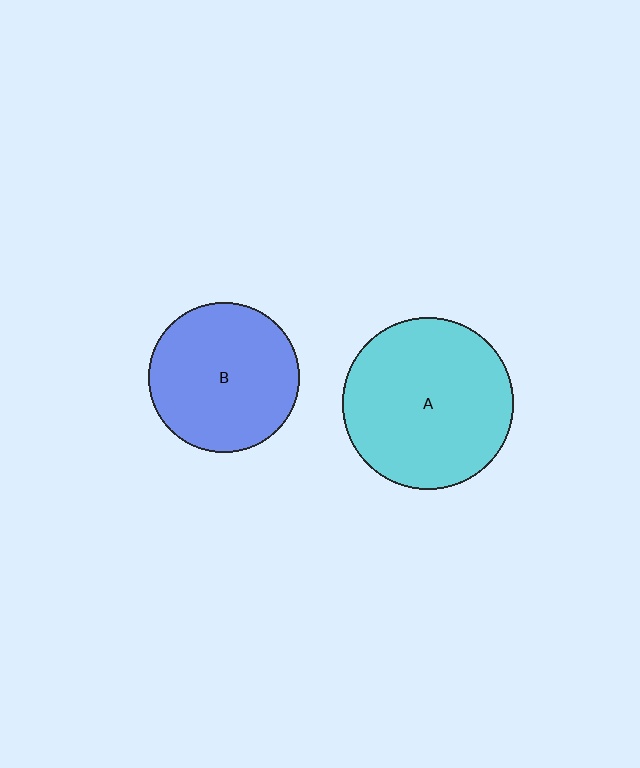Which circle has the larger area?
Circle A (cyan).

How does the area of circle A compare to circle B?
Approximately 1.3 times.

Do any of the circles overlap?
No, none of the circles overlap.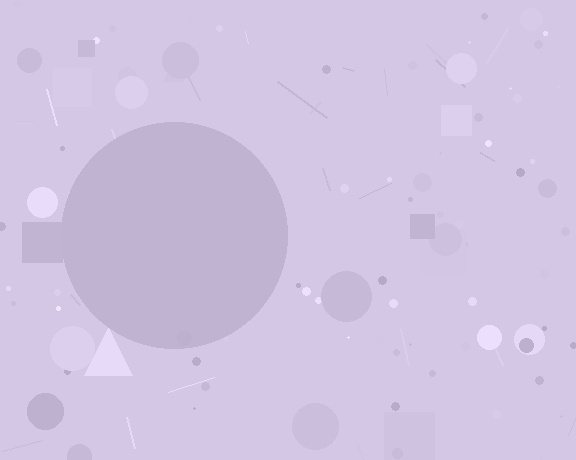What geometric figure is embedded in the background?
A circle is embedded in the background.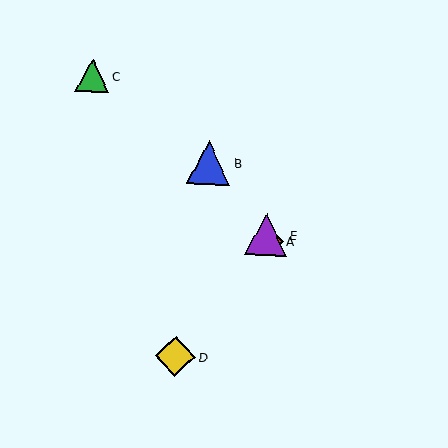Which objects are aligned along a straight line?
Objects A, B, E are aligned along a straight line.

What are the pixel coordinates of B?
Object B is at (209, 163).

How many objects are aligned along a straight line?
3 objects (A, B, E) are aligned along a straight line.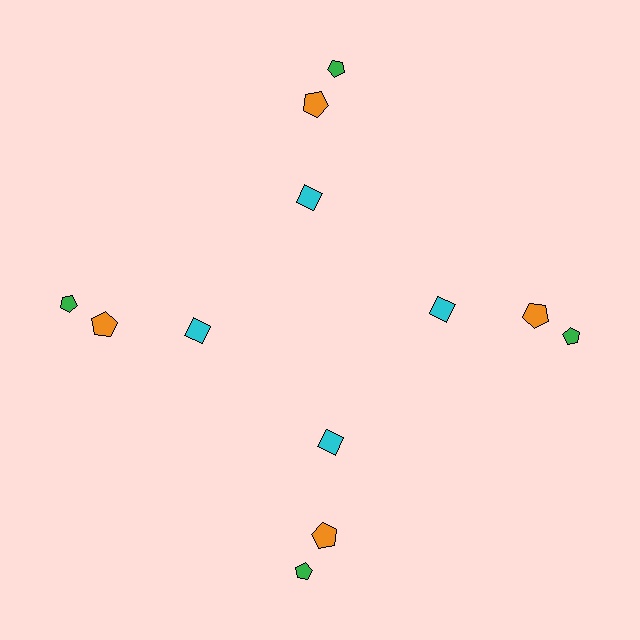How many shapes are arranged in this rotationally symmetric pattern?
There are 12 shapes, arranged in 4 groups of 3.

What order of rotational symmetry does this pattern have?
This pattern has 4-fold rotational symmetry.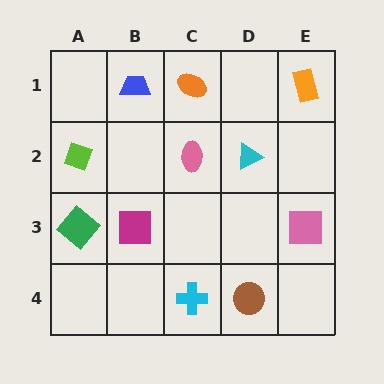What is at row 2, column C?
A pink ellipse.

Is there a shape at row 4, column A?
No, that cell is empty.